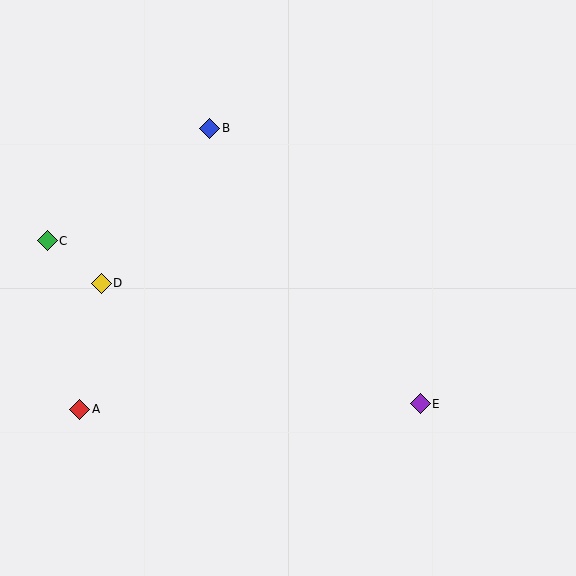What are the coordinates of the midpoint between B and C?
The midpoint between B and C is at (128, 184).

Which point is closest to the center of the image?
Point E at (420, 404) is closest to the center.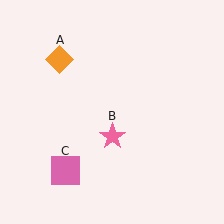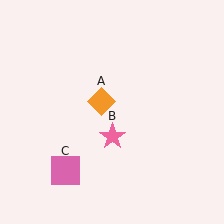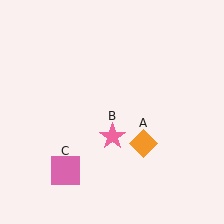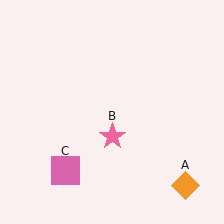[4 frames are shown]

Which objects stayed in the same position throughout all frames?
Pink star (object B) and pink square (object C) remained stationary.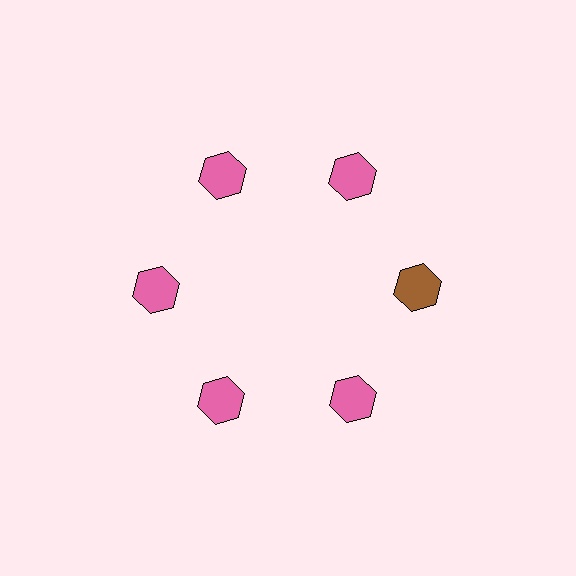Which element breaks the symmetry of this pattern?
The brown hexagon at roughly the 3 o'clock position breaks the symmetry. All other shapes are pink hexagons.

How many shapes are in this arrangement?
There are 6 shapes arranged in a ring pattern.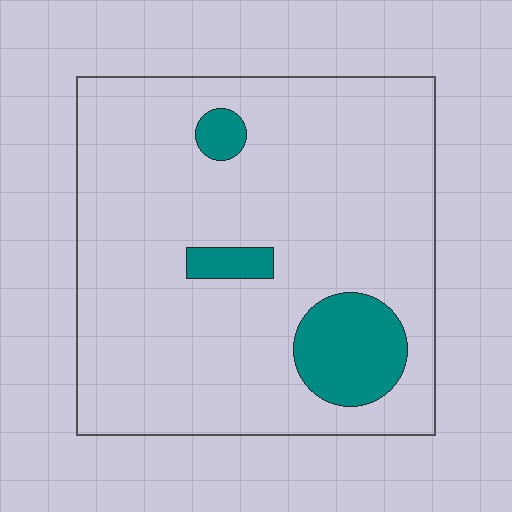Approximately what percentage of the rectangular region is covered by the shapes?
Approximately 10%.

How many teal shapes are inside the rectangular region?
3.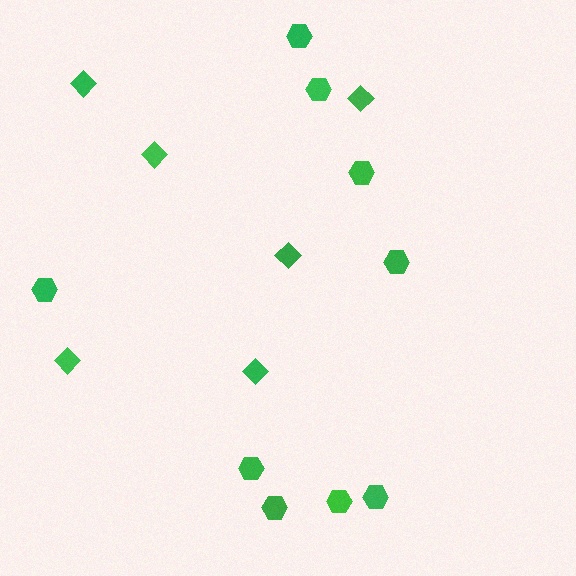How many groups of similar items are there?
There are 2 groups: one group of hexagons (9) and one group of diamonds (6).